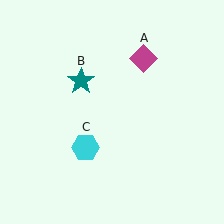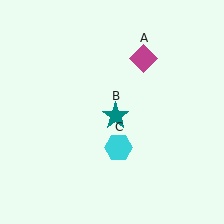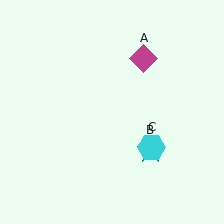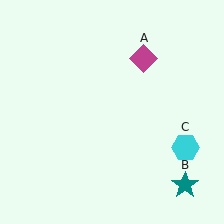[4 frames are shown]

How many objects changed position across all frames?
2 objects changed position: teal star (object B), cyan hexagon (object C).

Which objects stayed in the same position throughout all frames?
Magenta diamond (object A) remained stationary.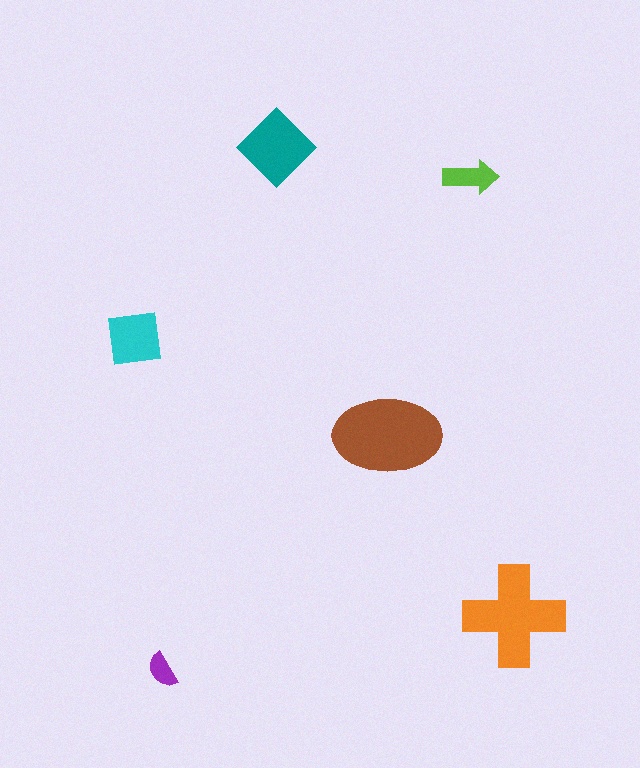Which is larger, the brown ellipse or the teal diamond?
The brown ellipse.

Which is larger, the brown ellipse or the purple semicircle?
The brown ellipse.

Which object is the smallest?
The purple semicircle.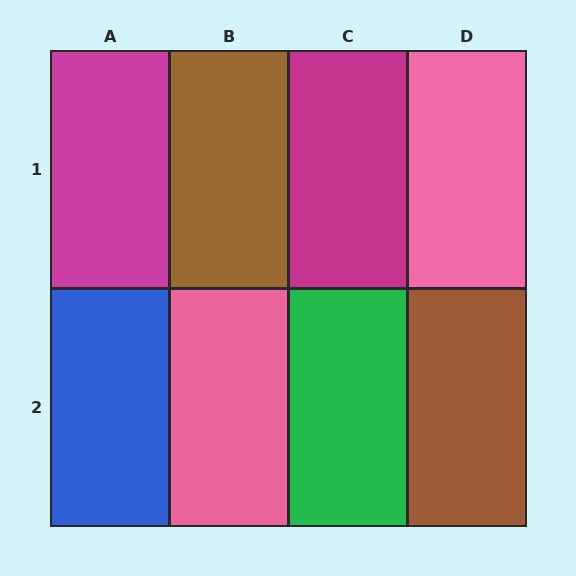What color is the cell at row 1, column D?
Pink.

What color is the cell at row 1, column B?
Brown.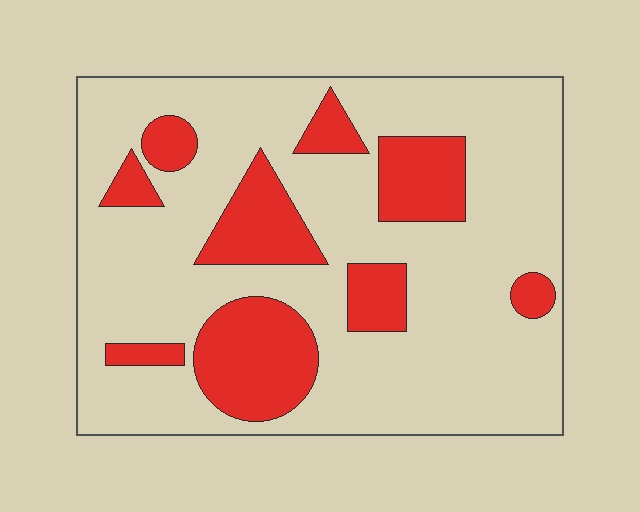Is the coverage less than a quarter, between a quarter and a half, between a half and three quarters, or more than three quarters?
Less than a quarter.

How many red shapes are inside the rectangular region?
9.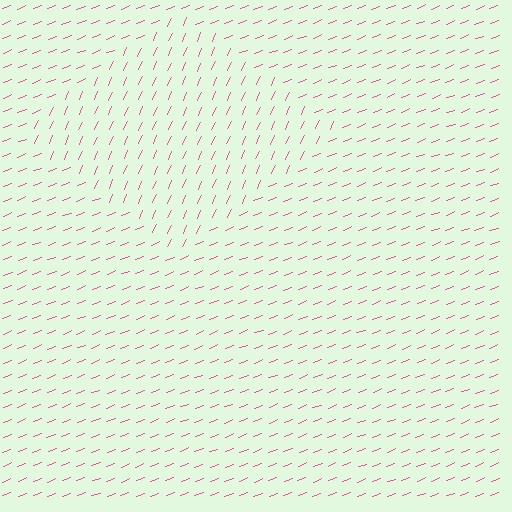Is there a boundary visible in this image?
Yes, there is a texture boundary formed by a change in line orientation.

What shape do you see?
I see a diamond.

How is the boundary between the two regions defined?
The boundary is defined purely by a change in line orientation (approximately 45 degrees difference). All lines are the same color and thickness.